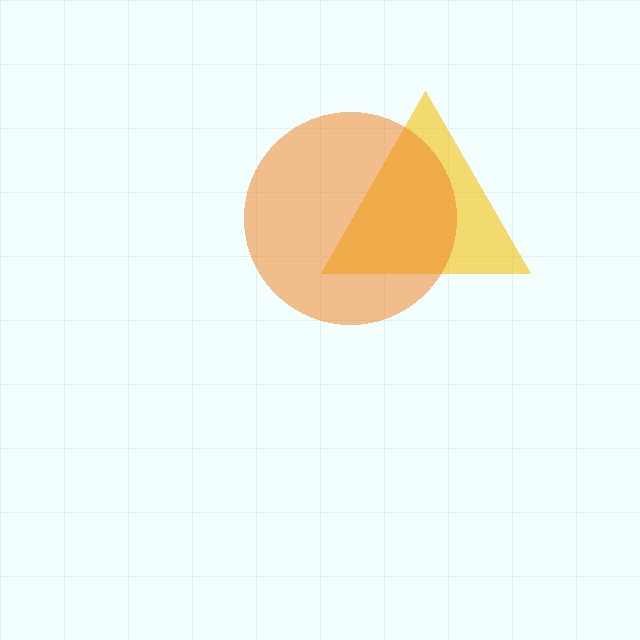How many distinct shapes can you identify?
There are 2 distinct shapes: a yellow triangle, an orange circle.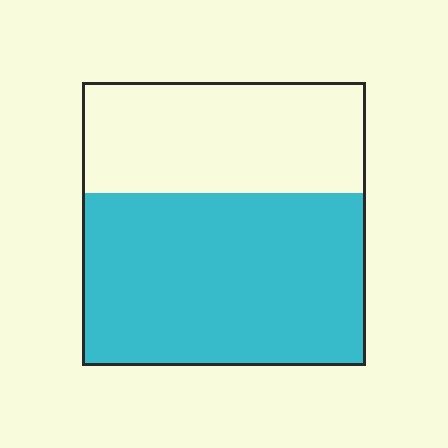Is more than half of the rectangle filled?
Yes.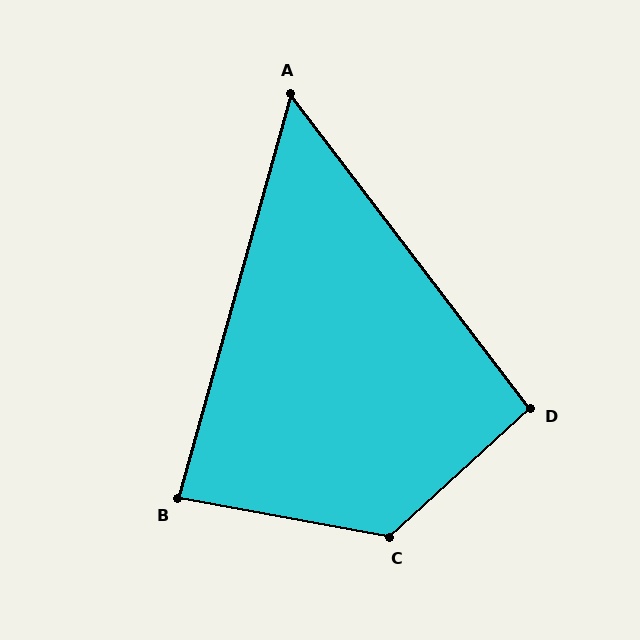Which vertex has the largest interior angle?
C, at approximately 127 degrees.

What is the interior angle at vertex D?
Approximately 95 degrees (obtuse).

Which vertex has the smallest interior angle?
A, at approximately 53 degrees.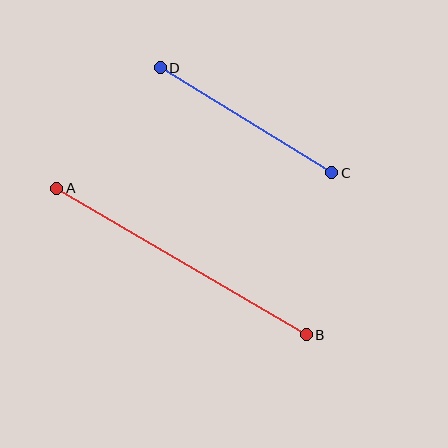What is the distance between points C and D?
The distance is approximately 201 pixels.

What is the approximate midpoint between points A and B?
The midpoint is at approximately (182, 261) pixels.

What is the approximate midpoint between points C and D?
The midpoint is at approximately (246, 120) pixels.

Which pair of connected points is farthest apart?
Points A and B are farthest apart.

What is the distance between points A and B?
The distance is approximately 289 pixels.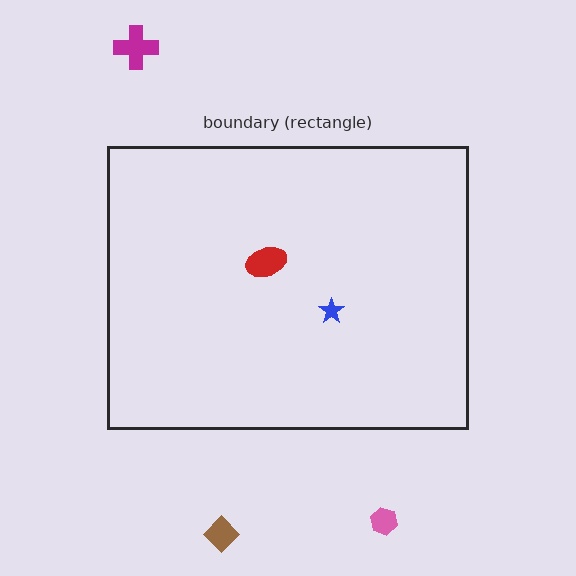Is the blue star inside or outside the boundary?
Inside.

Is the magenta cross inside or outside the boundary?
Outside.